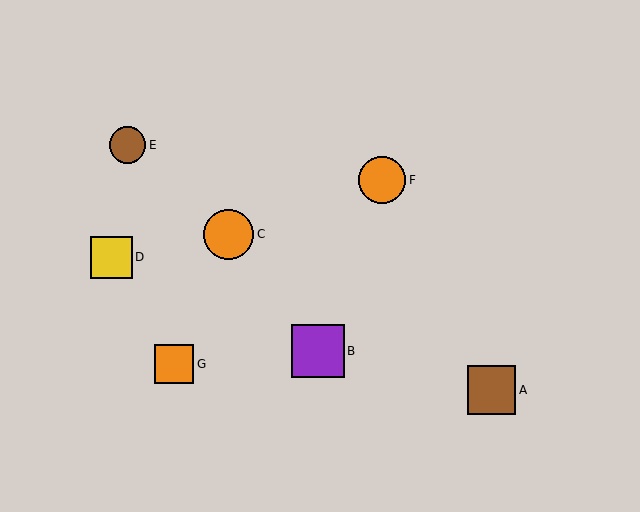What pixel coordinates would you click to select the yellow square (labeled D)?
Click at (111, 257) to select the yellow square D.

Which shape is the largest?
The purple square (labeled B) is the largest.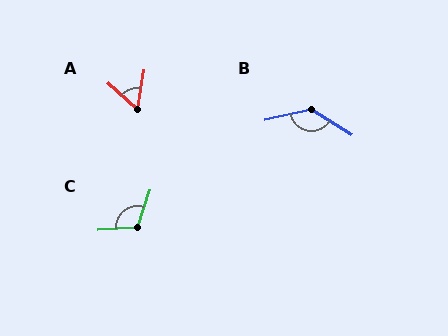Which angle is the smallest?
A, at approximately 57 degrees.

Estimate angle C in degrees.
Approximately 112 degrees.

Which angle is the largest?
B, at approximately 136 degrees.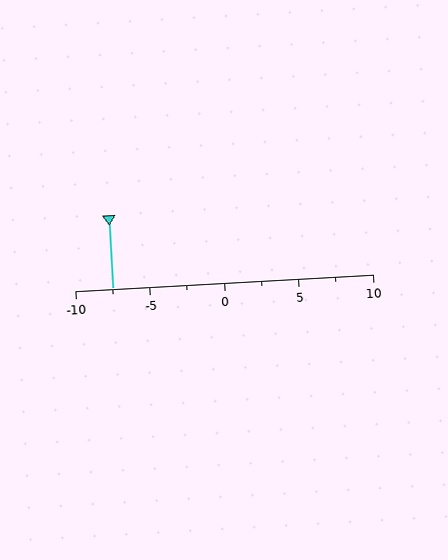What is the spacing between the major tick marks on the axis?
The major ticks are spaced 5 apart.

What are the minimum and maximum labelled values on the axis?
The axis runs from -10 to 10.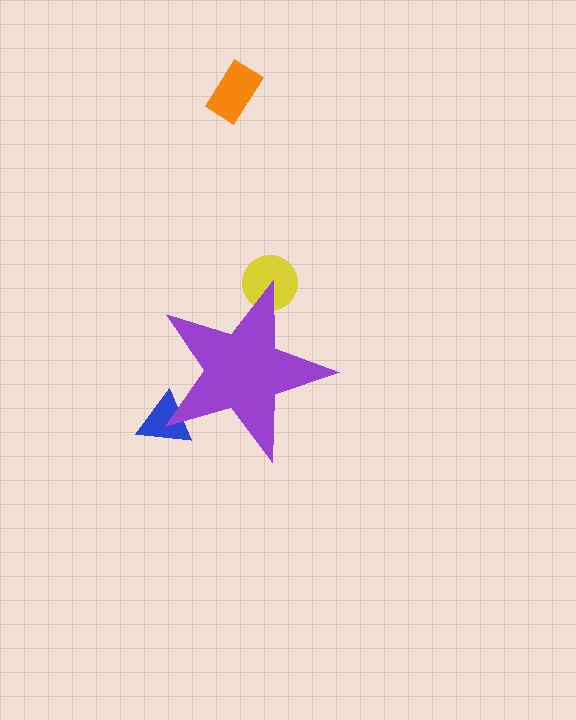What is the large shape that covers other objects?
A purple star.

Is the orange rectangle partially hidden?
No, the orange rectangle is fully visible.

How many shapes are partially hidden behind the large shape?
2 shapes are partially hidden.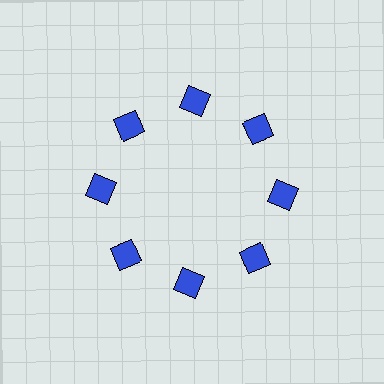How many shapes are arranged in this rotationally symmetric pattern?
There are 8 shapes, arranged in 8 groups of 1.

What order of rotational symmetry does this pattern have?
This pattern has 8-fold rotational symmetry.